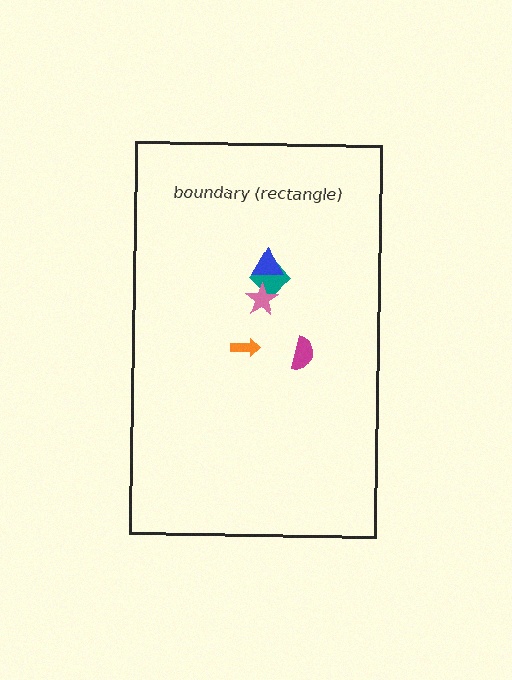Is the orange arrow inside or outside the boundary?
Inside.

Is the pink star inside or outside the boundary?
Inside.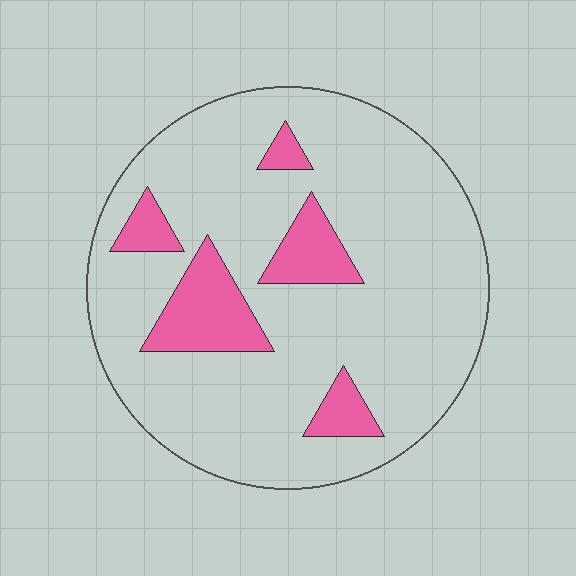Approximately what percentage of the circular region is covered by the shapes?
Approximately 15%.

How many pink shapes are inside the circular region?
5.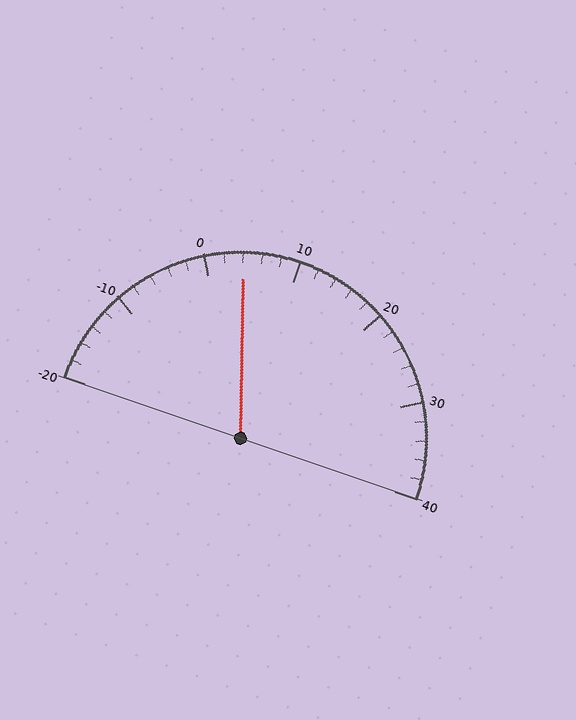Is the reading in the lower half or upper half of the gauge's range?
The reading is in the lower half of the range (-20 to 40).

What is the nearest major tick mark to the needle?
The nearest major tick mark is 0.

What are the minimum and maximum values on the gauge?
The gauge ranges from -20 to 40.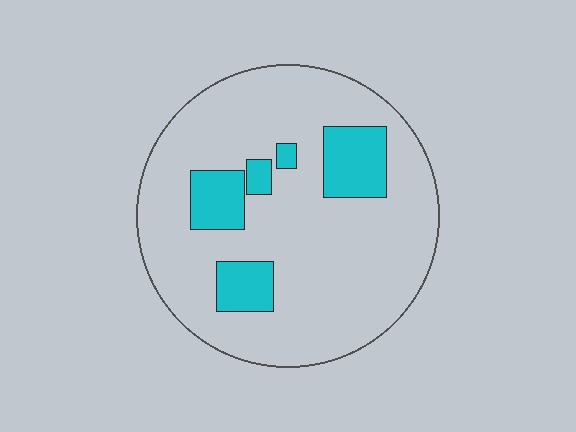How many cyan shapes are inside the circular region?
5.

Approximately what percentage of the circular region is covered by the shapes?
Approximately 15%.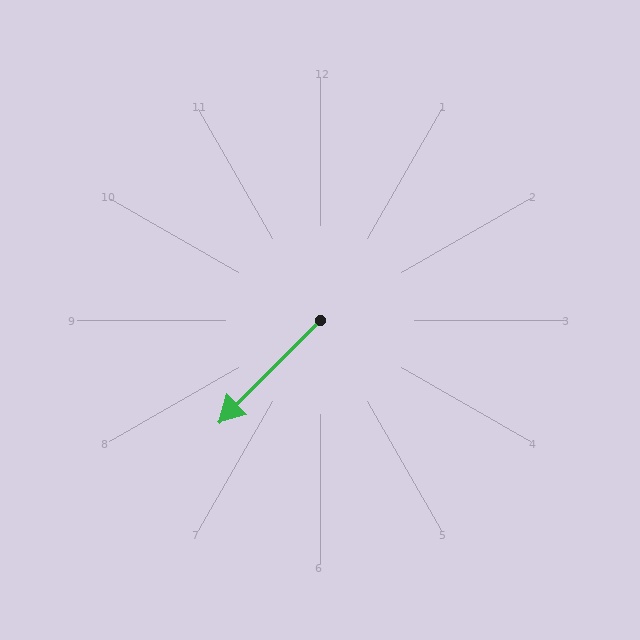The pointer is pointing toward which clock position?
Roughly 7 o'clock.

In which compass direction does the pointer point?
Southwest.